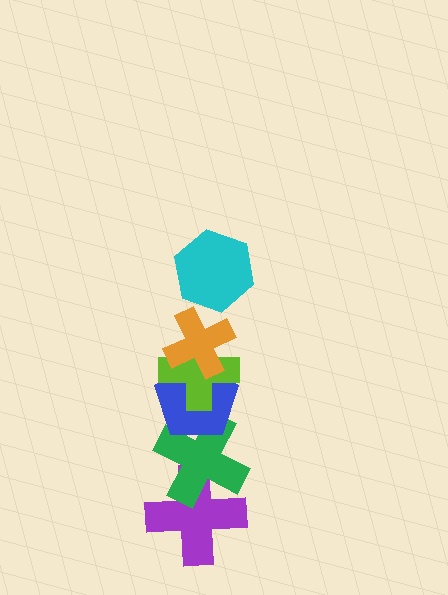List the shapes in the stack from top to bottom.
From top to bottom: the cyan hexagon, the orange cross, the lime cross, the blue pentagon, the green cross, the purple cross.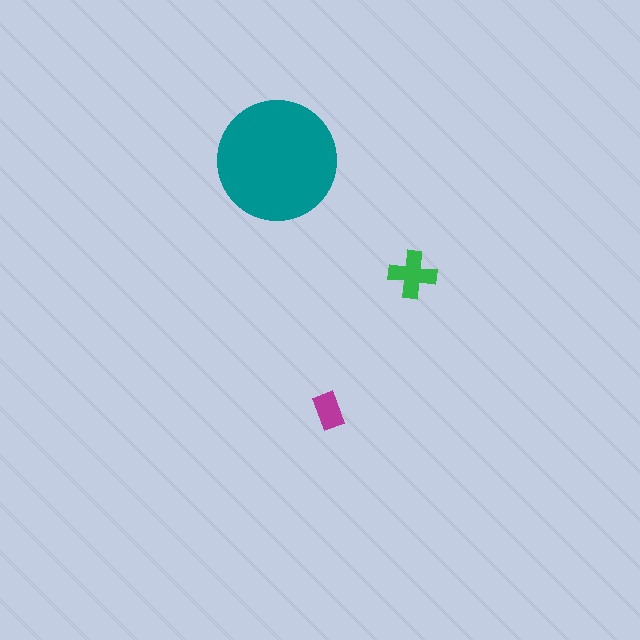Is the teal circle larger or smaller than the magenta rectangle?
Larger.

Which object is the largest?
The teal circle.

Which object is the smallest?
The magenta rectangle.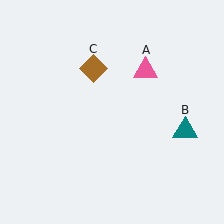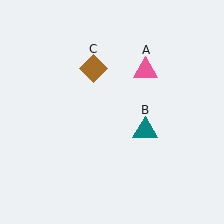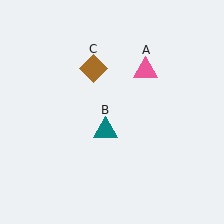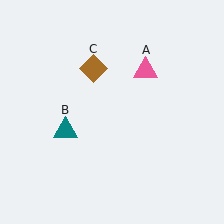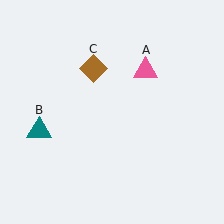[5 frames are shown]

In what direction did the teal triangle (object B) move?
The teal triangle (object B) moved left.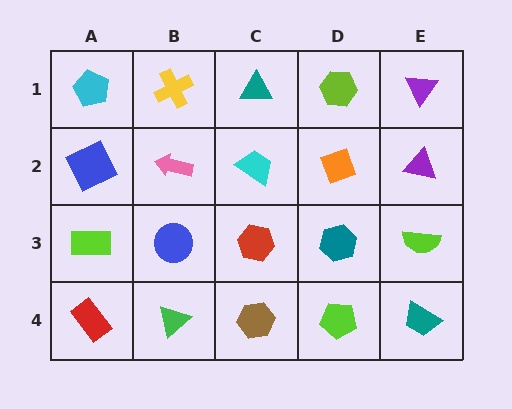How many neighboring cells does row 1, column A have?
2.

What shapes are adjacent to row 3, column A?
A blue square (row 2, column A), a red rectangle (row 4, column A), a blue circle (row 3, column B).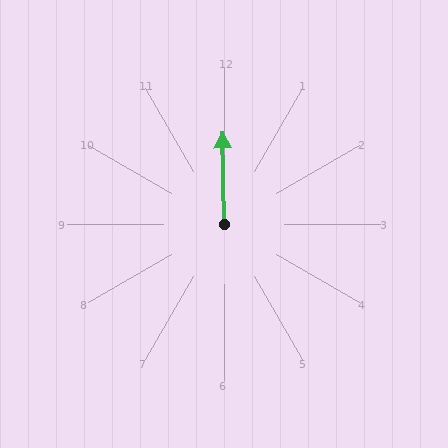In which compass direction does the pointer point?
North.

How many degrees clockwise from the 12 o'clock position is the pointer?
Approximately 359 degrees.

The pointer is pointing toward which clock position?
Roughly 12 o'clock.